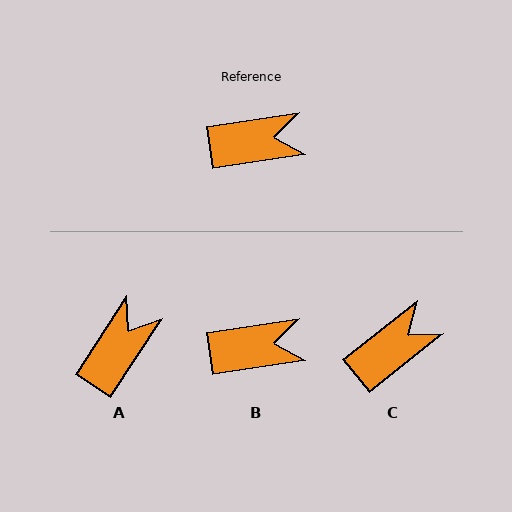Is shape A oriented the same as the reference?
No, it is off by about 49 degrees.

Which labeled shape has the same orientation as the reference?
B.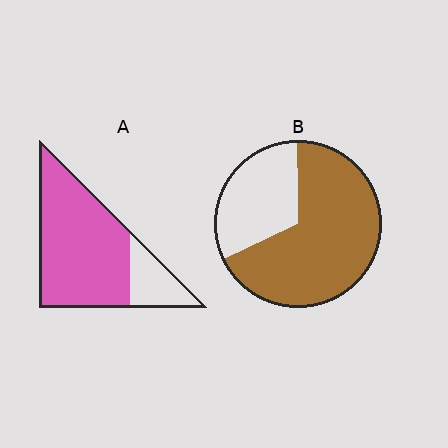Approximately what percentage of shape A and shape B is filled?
A is approximately 80% and B is approximately 70%.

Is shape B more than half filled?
Yes.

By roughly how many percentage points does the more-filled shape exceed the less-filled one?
By roughly 10 percentage points (A over B).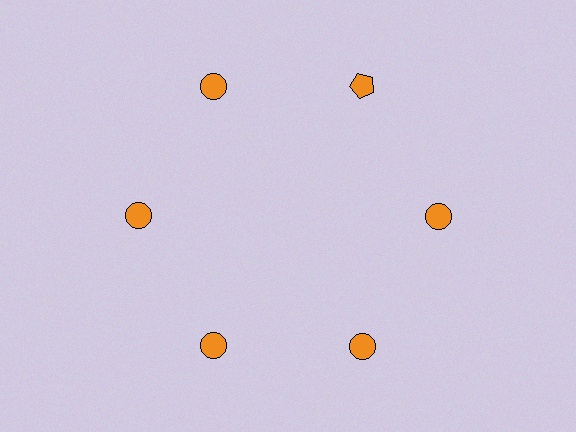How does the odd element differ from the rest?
It has a different shape: pentagon instead of circle.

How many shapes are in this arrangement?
There are 6 shapes arranged in a ring pattern.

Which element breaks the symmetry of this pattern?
The orange pentagon at roughly the 1 o'clock position breaks the symmetry. All other shapes are orange circles.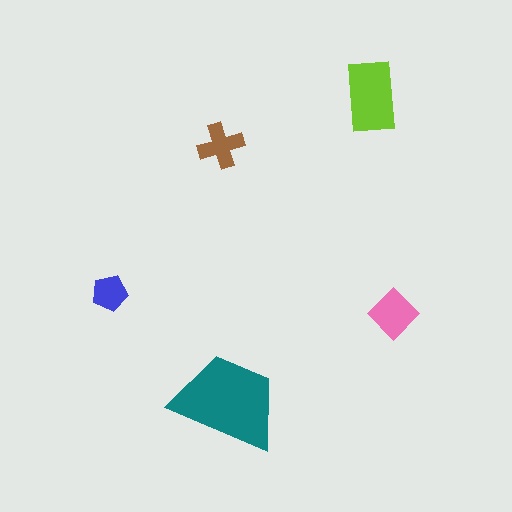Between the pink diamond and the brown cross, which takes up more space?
The pink diamond.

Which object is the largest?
The teal trapezoid.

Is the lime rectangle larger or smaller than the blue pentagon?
Larger.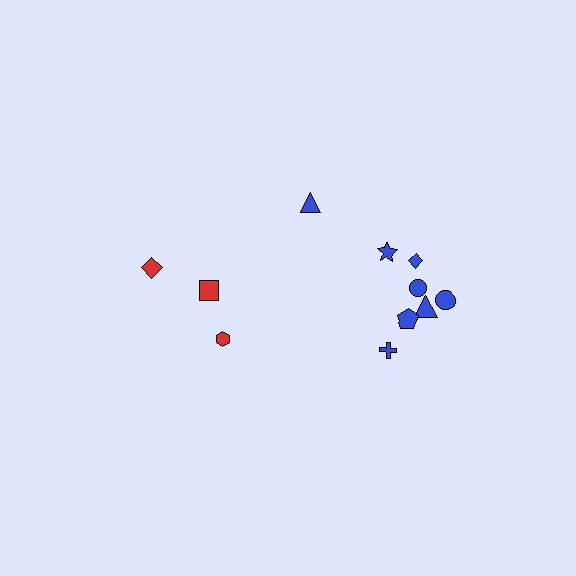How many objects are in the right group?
There are 8 objects.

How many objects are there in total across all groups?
There are 11 objects.